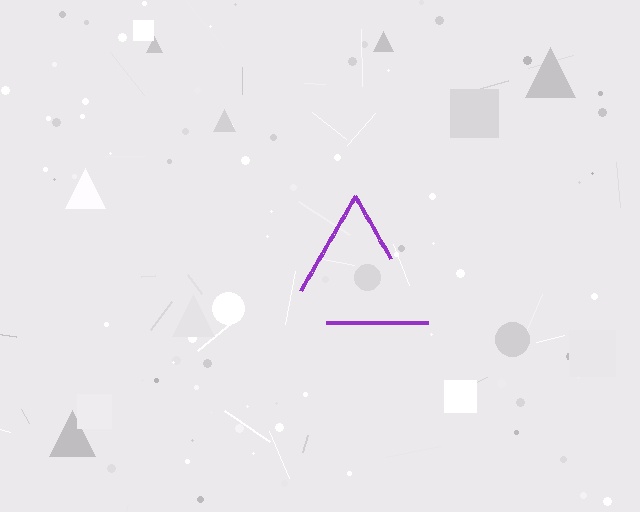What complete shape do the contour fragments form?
The contour fragments form a triangle.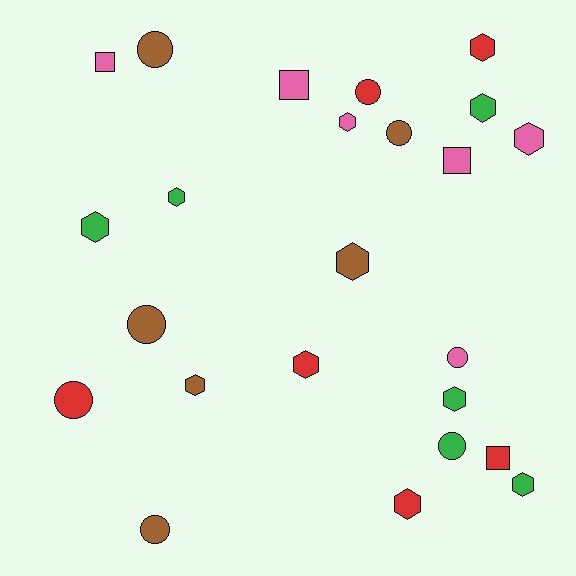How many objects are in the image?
There are 24 objects.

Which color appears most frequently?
Pink, with 6 objects.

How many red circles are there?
There are 2 red circles.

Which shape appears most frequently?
Hexagon, with 12 objects.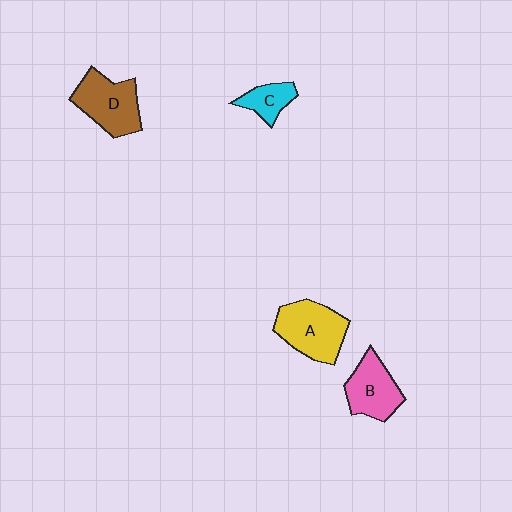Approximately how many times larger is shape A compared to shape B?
Approximately 1.2 times.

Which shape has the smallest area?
Shape C (cyan).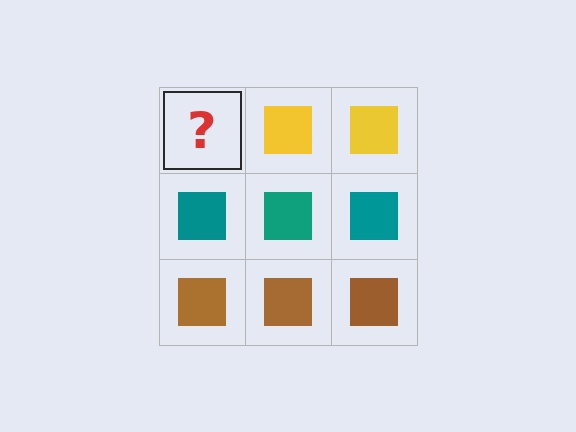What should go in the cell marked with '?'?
The missing cell should contain a yellow square.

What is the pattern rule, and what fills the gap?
The rule is that each row has a consistent color. The gap should be filled with a yellow square.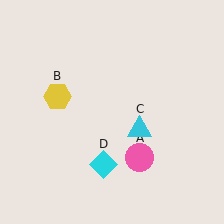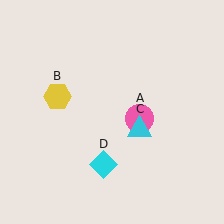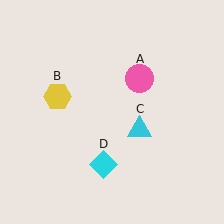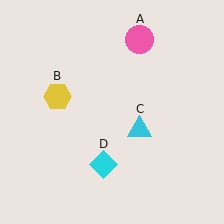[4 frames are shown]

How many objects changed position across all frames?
1 object changed position: pink circle (object A).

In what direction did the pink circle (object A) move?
The pink circle (object A) moved up.